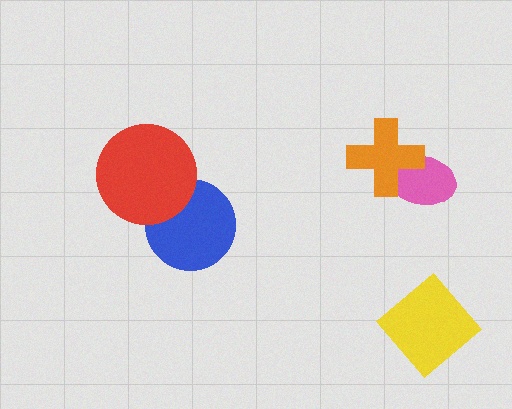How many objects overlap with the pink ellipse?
1 object overlaps with the pink ellipse.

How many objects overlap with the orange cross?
1 object overlaps with the orange cross.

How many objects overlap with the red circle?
1 object overlaps with the red circle.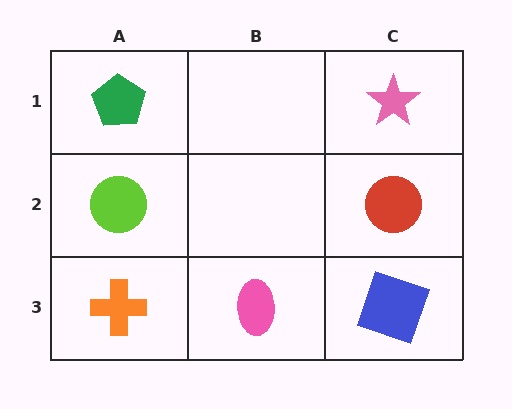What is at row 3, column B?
A pink ellipse.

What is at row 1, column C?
A pink star.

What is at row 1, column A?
A green pentagon.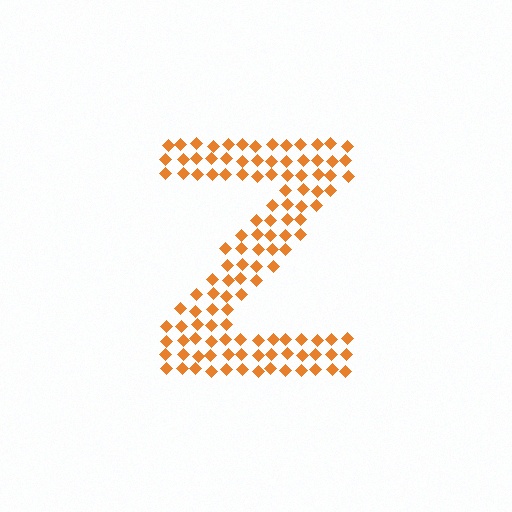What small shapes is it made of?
It is made of small diamonds.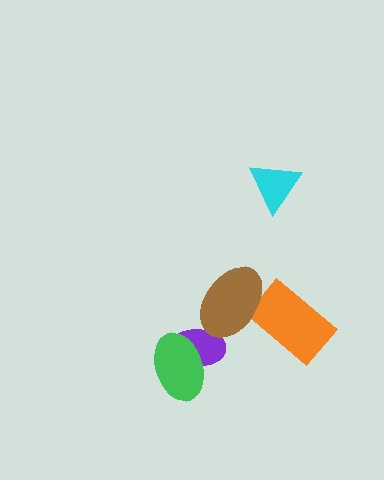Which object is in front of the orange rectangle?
The brown ellipse is in front of the orange rectangle.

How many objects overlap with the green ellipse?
1 object overlaps with the green ellipse.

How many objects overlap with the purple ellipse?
2 objects overlap with the purple ellipse.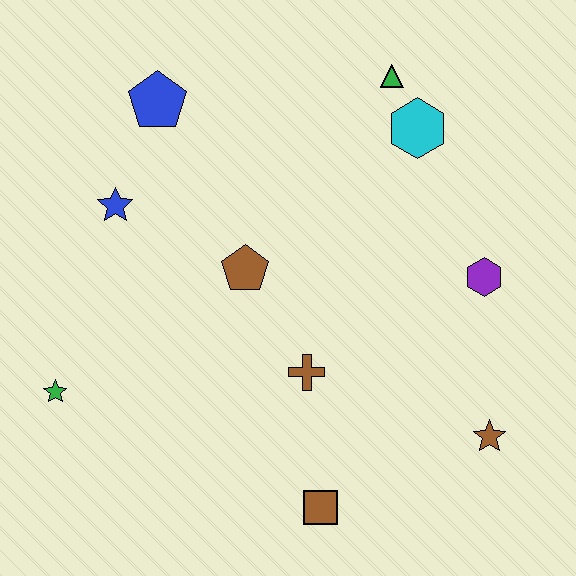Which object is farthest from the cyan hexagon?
The green star is farthest from the cyan hexagon.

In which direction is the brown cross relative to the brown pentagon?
The brown cross is below the brown pentagon.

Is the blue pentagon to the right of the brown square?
No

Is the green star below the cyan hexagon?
Yes